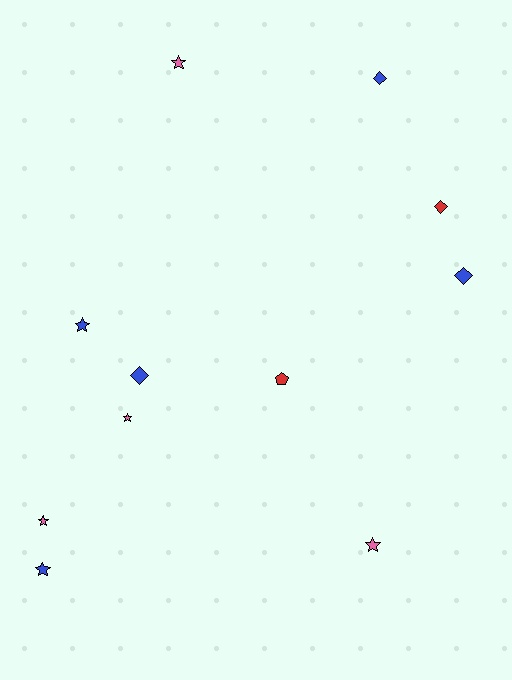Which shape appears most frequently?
Star, with 6 objects.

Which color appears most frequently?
Blue, with 5 objects.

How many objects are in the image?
There are 11 objects.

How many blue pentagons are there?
There are no blue pentagons.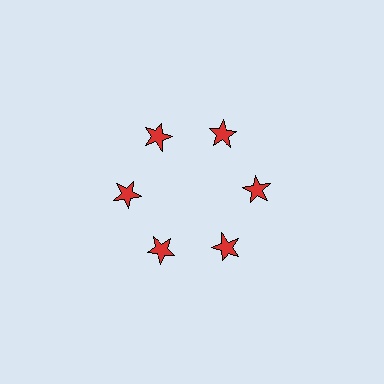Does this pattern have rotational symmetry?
Yes, this pattern has 6-fold rotational symmetry. It looks the same after rotating 60 degrees around the center.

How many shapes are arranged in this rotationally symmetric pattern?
There are 6 shapes, arranged in 6 groups of 1.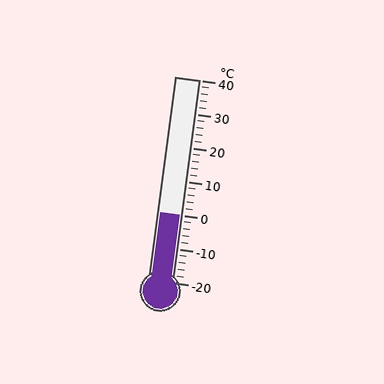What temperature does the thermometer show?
The thermometer shows approximately 0°C.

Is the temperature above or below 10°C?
The temperature is below 10°C.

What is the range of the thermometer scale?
The thermometer scale ranges from -20°C to 40°C.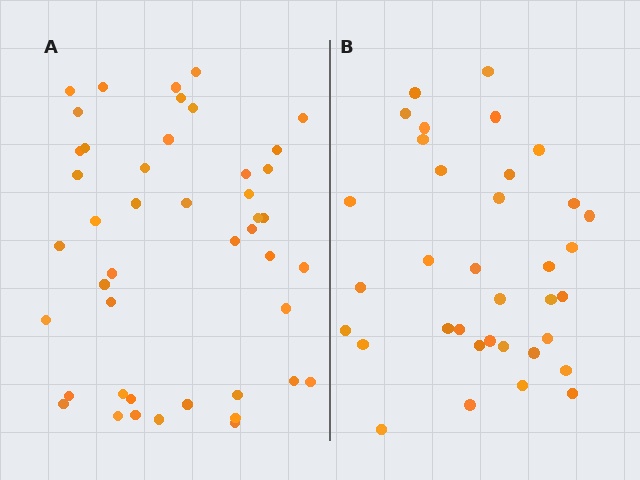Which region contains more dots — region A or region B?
Region A (the left region) has more dots.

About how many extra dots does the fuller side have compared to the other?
Region A has roughly 10 or so more dots than region B.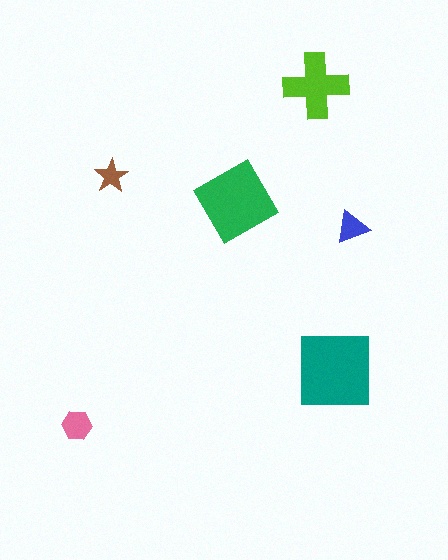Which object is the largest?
The teal square.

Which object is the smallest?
The brown star.